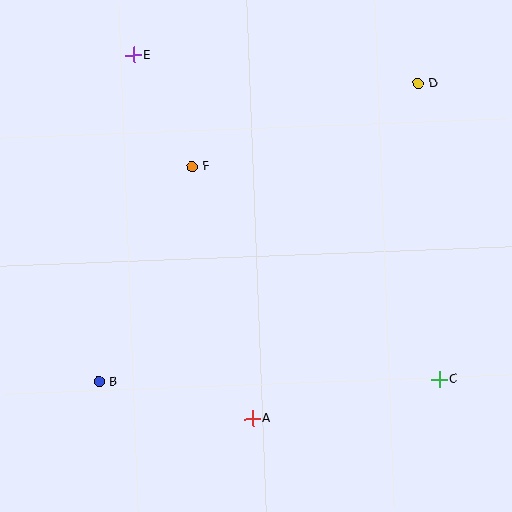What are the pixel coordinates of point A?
Point A is at (252, 419).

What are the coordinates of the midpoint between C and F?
The midpoint between C and F is at (316, 273).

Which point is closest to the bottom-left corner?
Point B is closest to the bottom-left corner.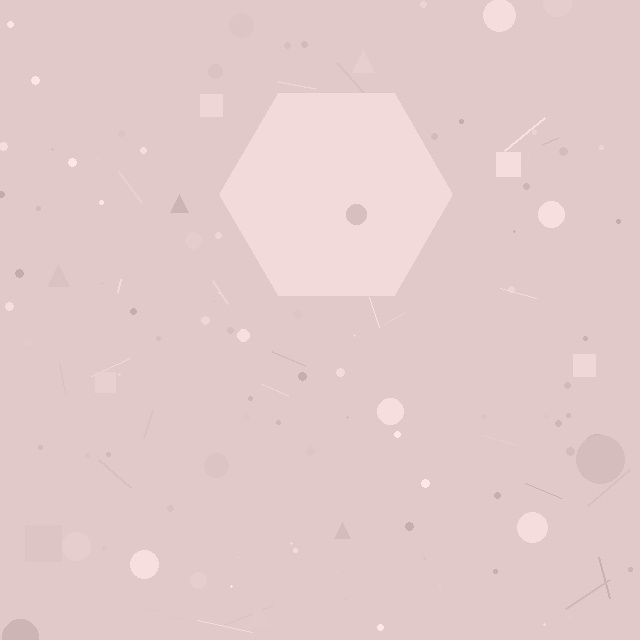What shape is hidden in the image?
A hexagon is hidden in the image.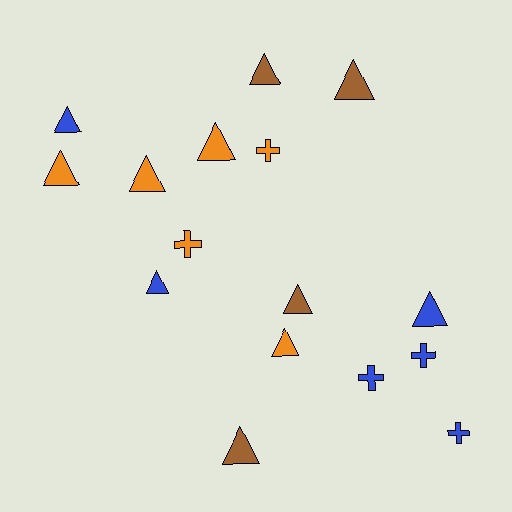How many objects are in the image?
There are 16 objects.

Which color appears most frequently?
Orange, with 6 objects.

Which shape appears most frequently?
Triangle, with 11 objects.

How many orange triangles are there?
There are 4 orange triangles.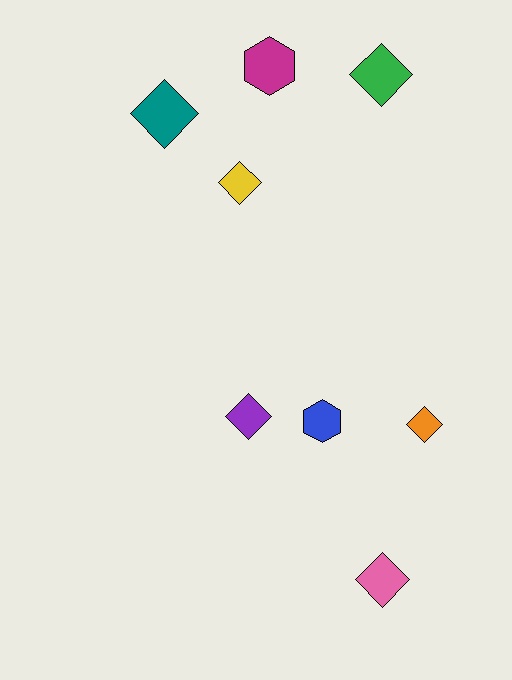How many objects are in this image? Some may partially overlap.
There are 8 objects.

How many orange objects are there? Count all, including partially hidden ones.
There is 1 orange object.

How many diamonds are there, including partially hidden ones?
There are 6 diamonds.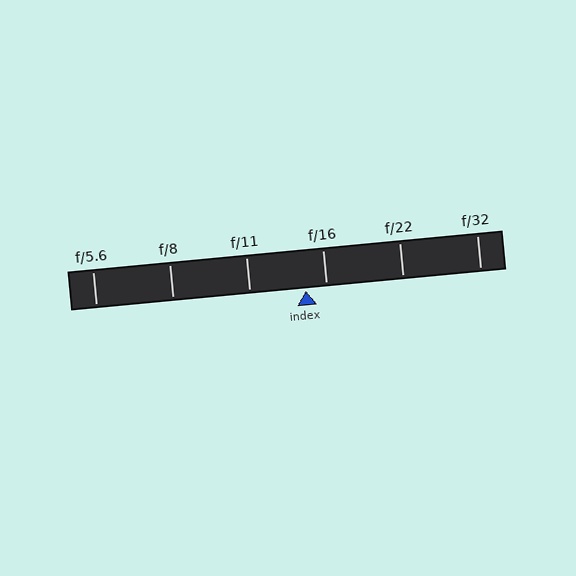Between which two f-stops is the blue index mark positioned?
The index mark is between f/11 and f/16.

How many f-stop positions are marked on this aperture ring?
There are 6 f-stop positions marked.